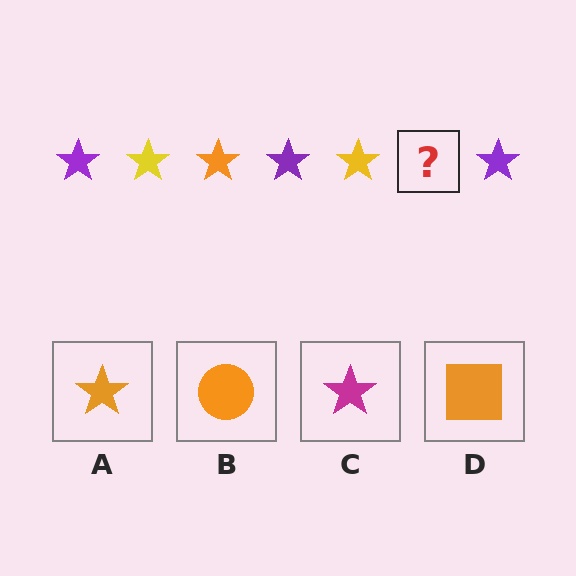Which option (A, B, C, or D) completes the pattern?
A.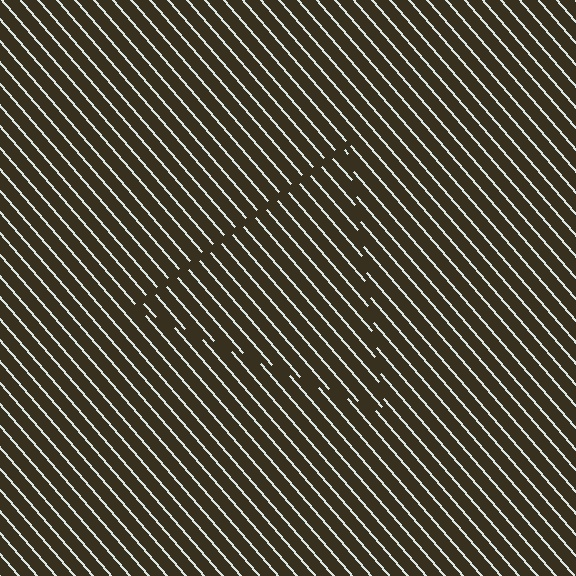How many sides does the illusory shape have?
3 sides — the line-ends trace a triangle.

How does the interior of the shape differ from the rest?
The interior of the shape contains the same grating, shifted by half a period — the contour is defined by the phase discontinuity where line-ends from the inner and outer gratings abut.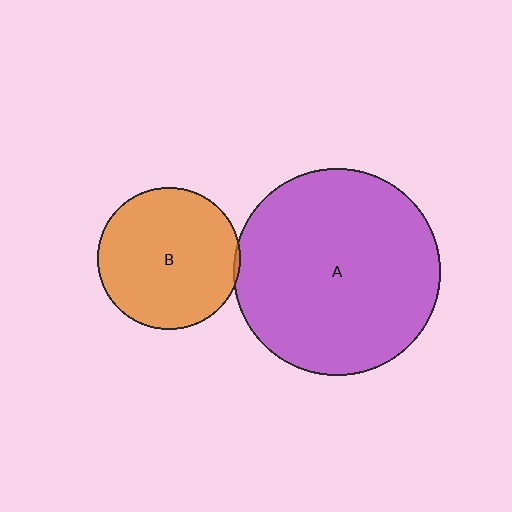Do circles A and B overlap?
Yes.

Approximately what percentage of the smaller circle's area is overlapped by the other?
Approximately 5%.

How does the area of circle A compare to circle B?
Approximately 2.1 times.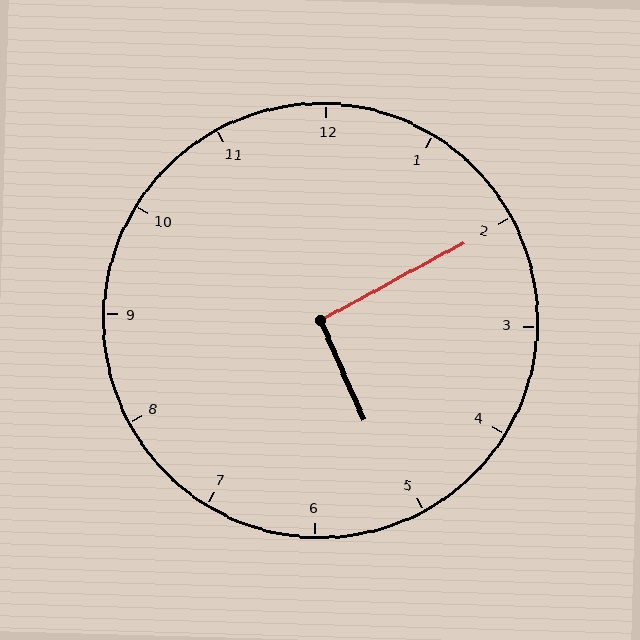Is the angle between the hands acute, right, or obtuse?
It is right.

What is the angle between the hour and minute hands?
Approximately 95 degrees.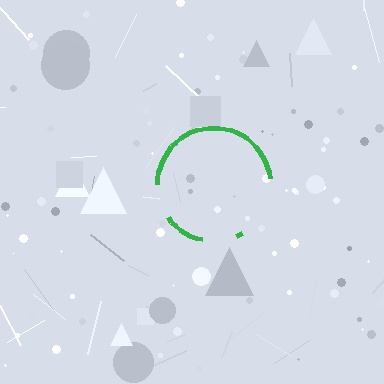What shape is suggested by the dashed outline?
The dashed outline suggests a circle.